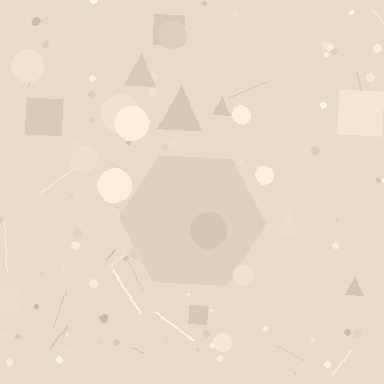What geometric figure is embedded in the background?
A hexagon is embedded in the background.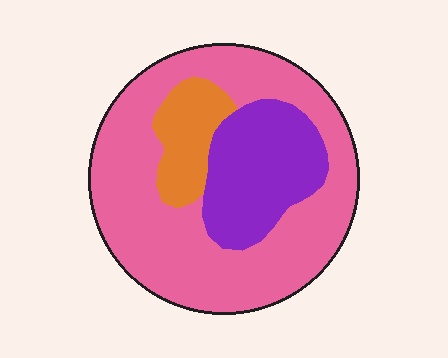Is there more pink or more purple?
Pink.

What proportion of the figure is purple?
Purple covers 23% of the figure.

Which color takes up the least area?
Orange, at roughly 10%.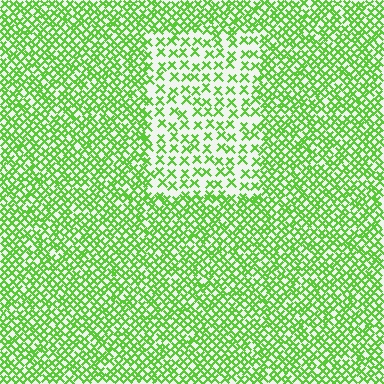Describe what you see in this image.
The image contains small lime elements arranged at two different densities. A rectangle-shaped region is visible where the elements are less densely packed than the surrounding area.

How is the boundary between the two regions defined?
The boundary is defined by a change in element density (approximately 2.1x ratio). All elements are the same color, size, and shape.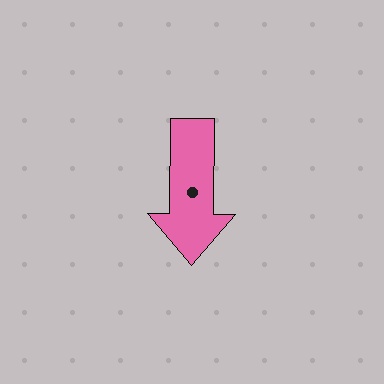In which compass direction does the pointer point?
South.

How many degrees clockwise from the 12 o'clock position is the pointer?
Approximately 180 degrees.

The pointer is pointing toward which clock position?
Roughly 6 o'clock.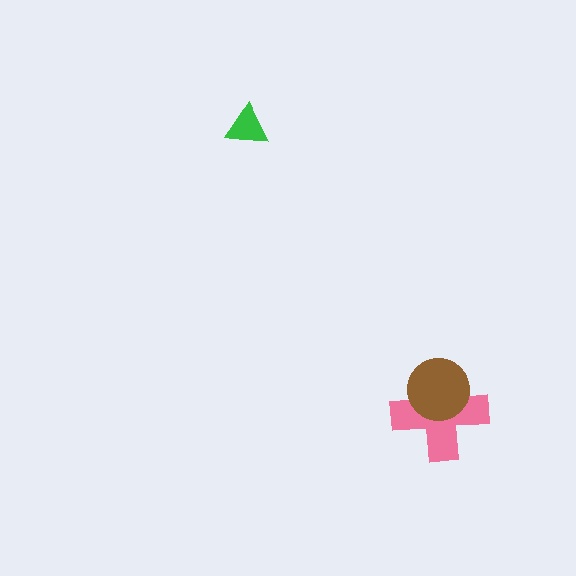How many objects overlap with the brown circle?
1 object overlaps with the brown circle.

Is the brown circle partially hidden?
No, no other shape covers it.